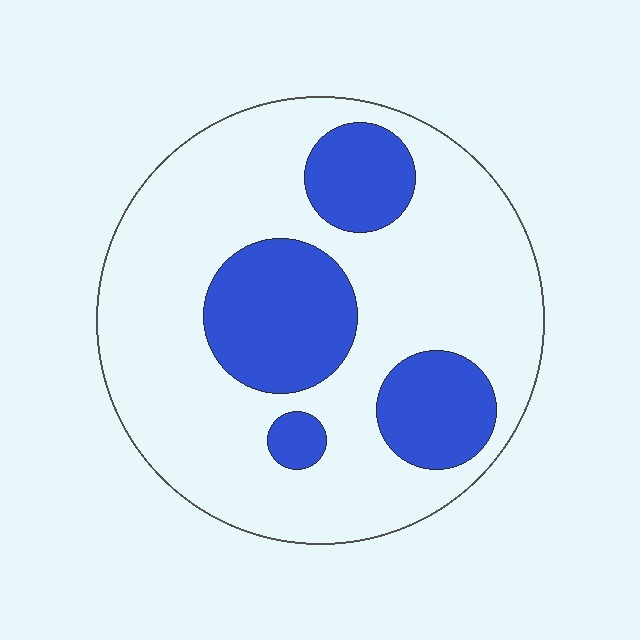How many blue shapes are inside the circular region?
4.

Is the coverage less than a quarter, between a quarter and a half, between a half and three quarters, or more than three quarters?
Between a quarter and a half.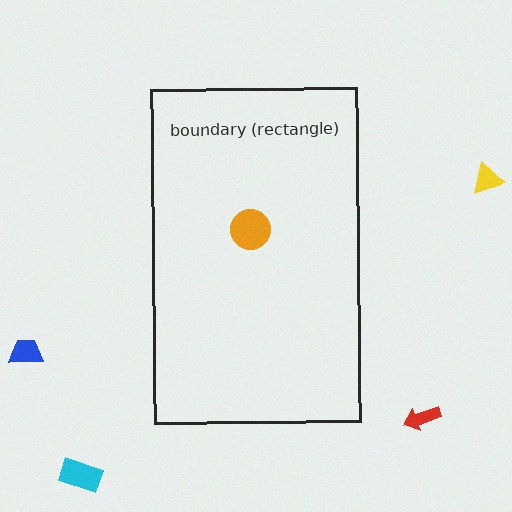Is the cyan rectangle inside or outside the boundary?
Outside.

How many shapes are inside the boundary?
1 inside, 4 outside.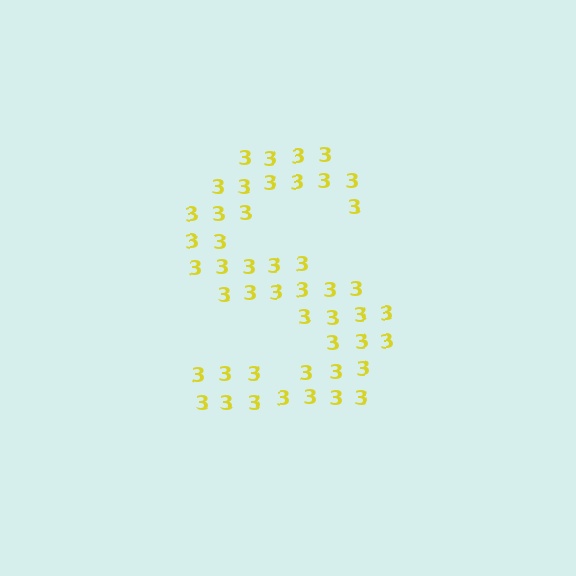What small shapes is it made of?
It is made of small digit 3's.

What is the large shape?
The large shape is the letter S.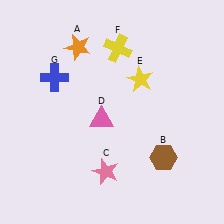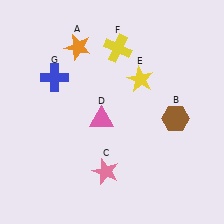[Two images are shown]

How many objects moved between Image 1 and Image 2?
1 object moved between the two images.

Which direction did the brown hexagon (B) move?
The brown hexagon (B) moved up.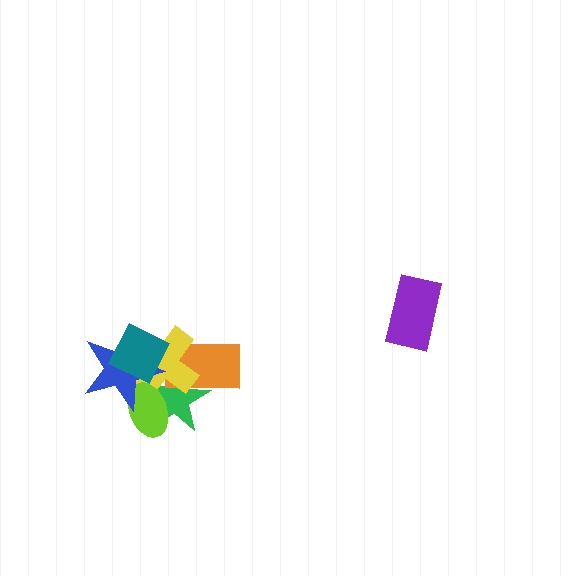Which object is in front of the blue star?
The teal diamond is in front of the blue star.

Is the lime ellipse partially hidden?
Yes, it is partially covered by another shape.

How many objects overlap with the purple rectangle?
0 objects overlap with the purple rectangle.